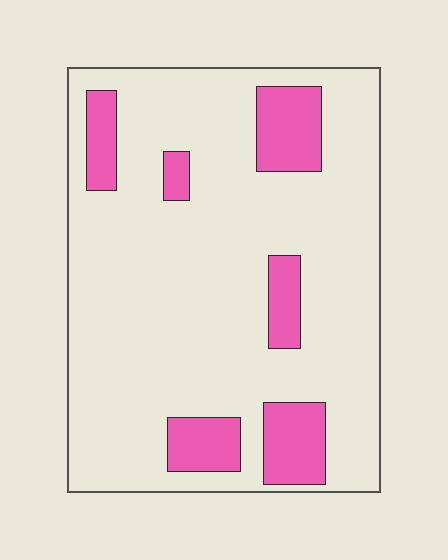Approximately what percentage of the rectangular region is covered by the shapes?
Approximately 15%.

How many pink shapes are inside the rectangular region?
6.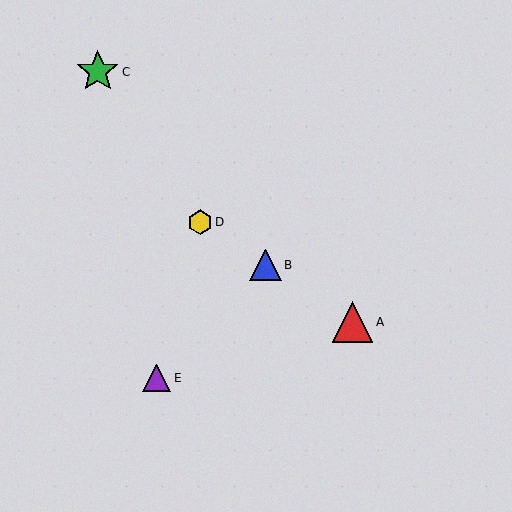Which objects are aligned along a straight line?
Objects A, B, D are aligned along a straight line.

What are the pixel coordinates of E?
Object E is at (157, 378).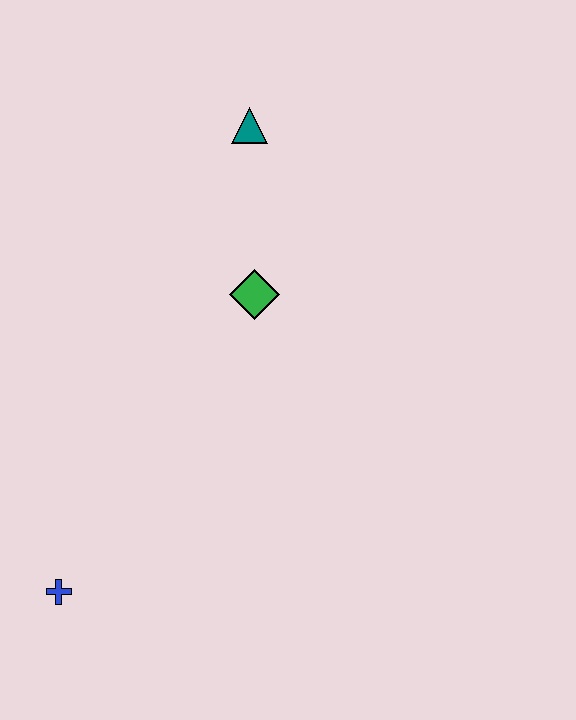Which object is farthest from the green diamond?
The blue cross is farthest from the green diamond.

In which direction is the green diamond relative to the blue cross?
The green diamond is above the blue cross.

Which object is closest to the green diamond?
The teal triangle is closest to the green diamond.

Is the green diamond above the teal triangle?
No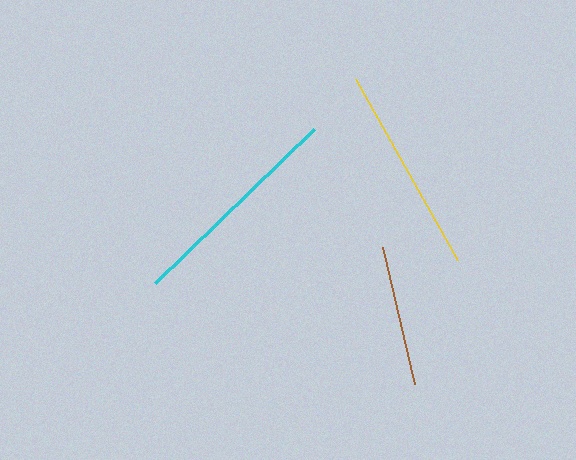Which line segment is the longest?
The cyan line is the longest at approximately 222 pixels.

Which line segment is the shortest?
The brown line is the shortest at approximately 141 pixels.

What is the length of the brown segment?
The brown segment is approximately 141 pixels long.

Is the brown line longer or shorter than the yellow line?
The yellow line is longer than the brown line.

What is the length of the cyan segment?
The cyan segment is approximately 222 pixels long.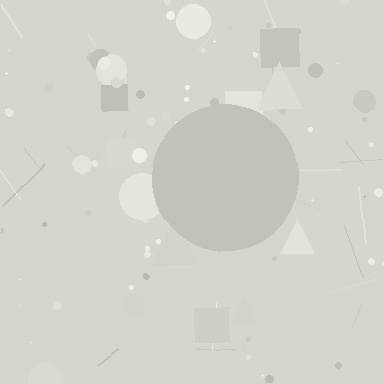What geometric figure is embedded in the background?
A circle is embedded in the background.